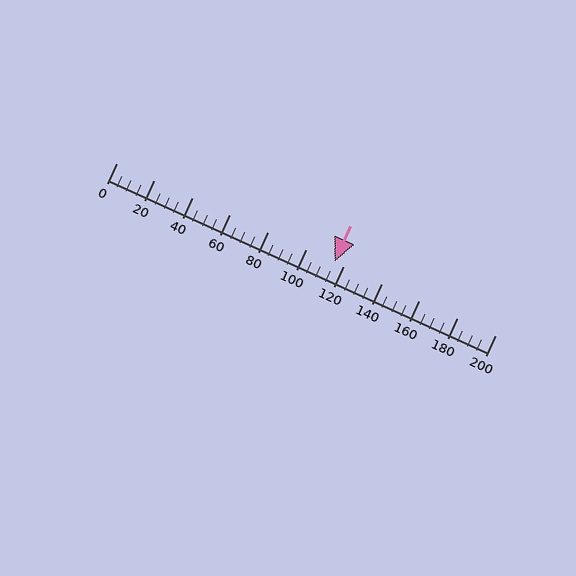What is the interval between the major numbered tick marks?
The major tick marks are spaced 20 units apart.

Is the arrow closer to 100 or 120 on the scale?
The arrow is closer to 120.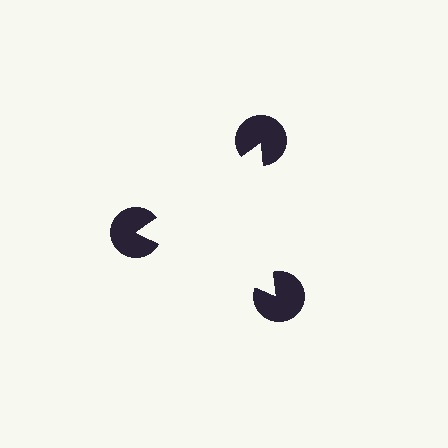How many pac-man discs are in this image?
There are 3 — one at each vertex of the illusory triangle.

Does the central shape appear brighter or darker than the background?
It typically appears slightly brighter than the background, even though no actual brightness change is drawn.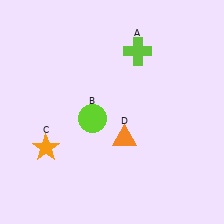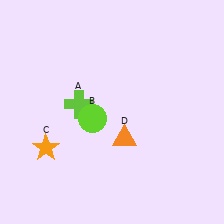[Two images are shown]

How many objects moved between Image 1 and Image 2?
1 object moved between the two images.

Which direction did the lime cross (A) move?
The lime cross (A) moved left.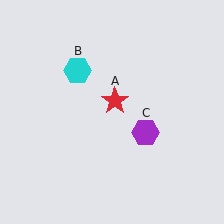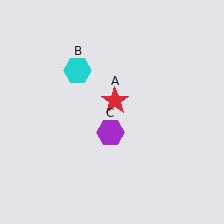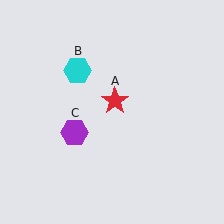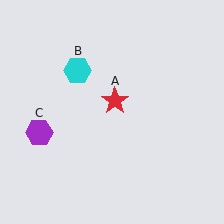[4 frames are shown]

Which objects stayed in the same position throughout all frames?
Red star (object A) and cyan hexagon (object B) remained stationary.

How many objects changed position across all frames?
1 object changed position: purple hexagon (object C).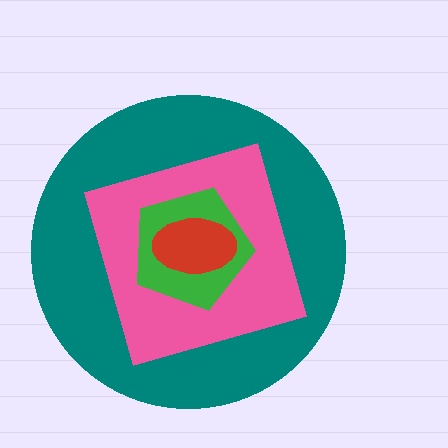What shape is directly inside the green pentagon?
The red ellipse.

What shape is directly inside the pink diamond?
The green pentagon.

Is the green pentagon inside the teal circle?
Yes.